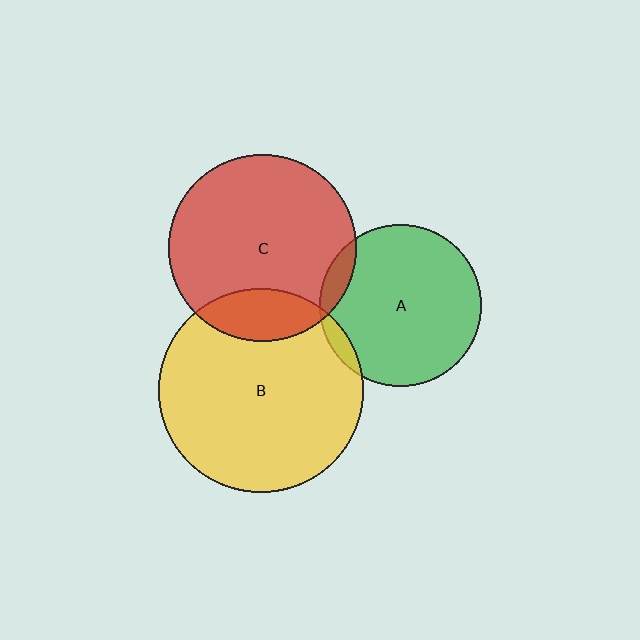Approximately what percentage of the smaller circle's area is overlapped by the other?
Approximately 20%.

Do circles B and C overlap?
Yes.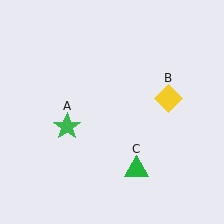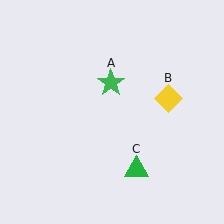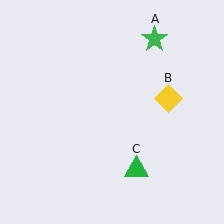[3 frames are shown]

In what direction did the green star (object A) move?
The green star (object A) moved up and to the right.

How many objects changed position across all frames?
1 object changed position: green star (object A).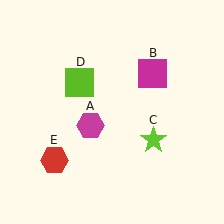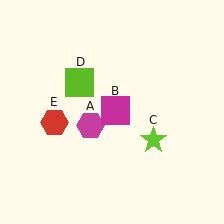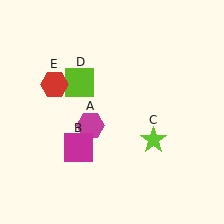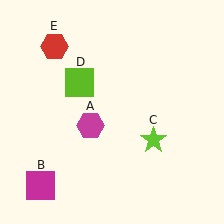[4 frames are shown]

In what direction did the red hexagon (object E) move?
The red hexagon (object E) moved up.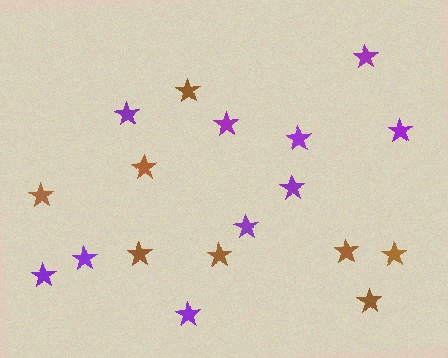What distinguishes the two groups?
There are 2 groups: one group of purple stars (10) and one group of brown stars (8).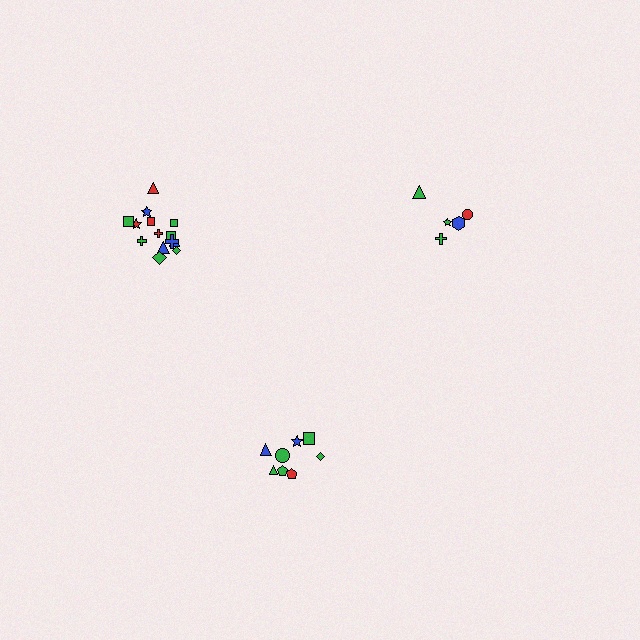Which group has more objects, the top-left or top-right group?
The top-left group.